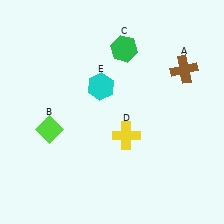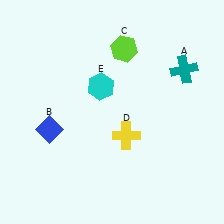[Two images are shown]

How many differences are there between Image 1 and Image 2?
There are 3 differences between the two images.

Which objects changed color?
A changed from brown to teal. B changed from lime to blue. C changed from green to lime.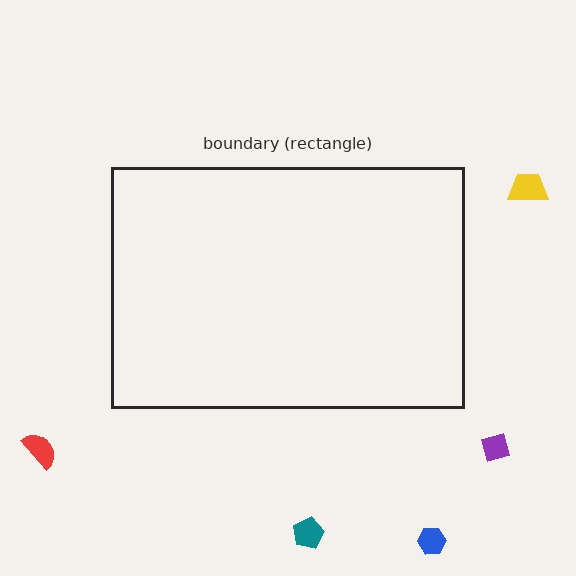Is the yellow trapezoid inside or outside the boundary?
Outside.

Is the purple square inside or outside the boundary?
Outside.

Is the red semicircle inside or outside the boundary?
Outside.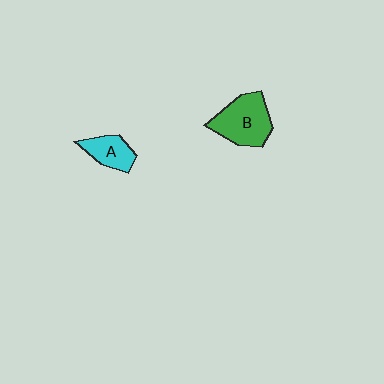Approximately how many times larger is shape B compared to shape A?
Approximately 1.7 times.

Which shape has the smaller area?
Shape A (cyan).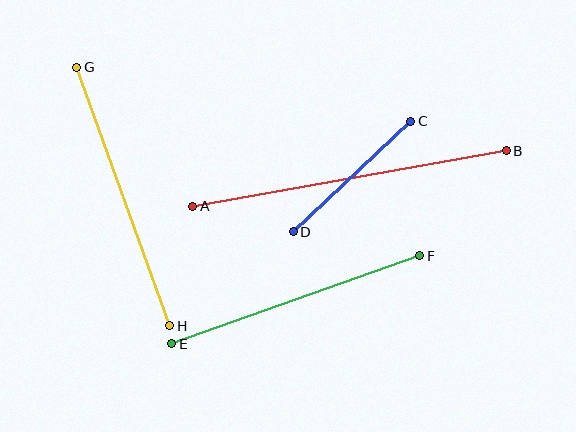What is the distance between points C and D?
The distance is approximately 162 pixels.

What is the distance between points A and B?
The distance is approximately 318 pixels.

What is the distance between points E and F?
The distance is approximately 263 pixels.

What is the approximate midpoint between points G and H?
The midpoint is at approximately (123, 196) pixels.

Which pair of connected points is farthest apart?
Points A and B are farthest apart.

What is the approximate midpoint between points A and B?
The midpoint is at approximately (350, 179) pixels.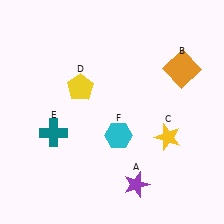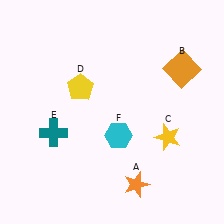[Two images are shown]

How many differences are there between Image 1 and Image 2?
There is 1 difference between the two images.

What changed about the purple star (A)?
In Image 1, A is purple. In Image 2, it changed to orange.